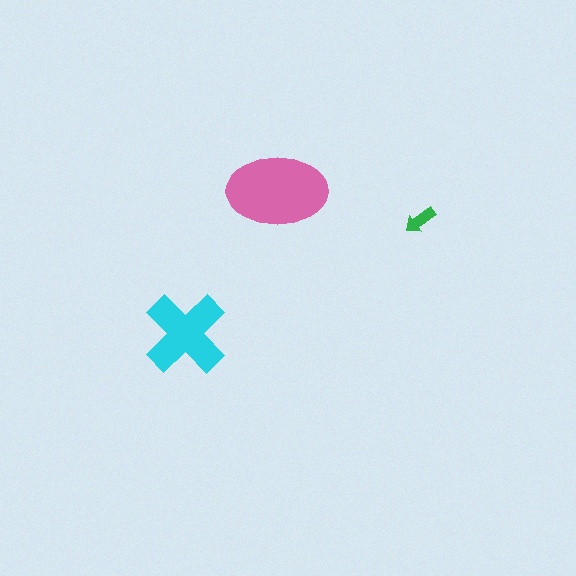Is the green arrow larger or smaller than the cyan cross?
Smaller.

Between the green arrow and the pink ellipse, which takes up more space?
The pink ellipse.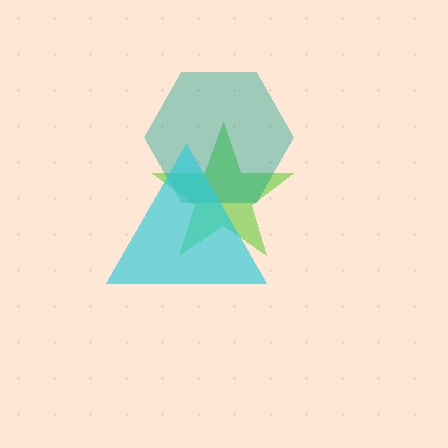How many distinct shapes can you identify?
There are 3 distinct shapes: a lime star, a teal hexagon, a cyan triangle.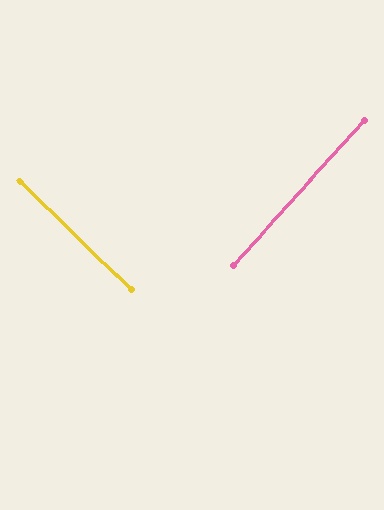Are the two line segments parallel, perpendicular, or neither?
Perpendicular — they meet at approximately 88°.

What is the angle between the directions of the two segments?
Approximately 88 degrees.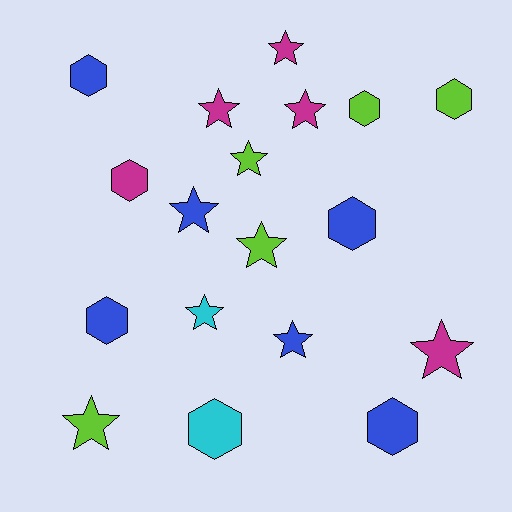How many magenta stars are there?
There are 4 magenta stars.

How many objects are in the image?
There are 18 objects.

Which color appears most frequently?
Blue, with 6 objects.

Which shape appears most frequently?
Star, with 10 objects.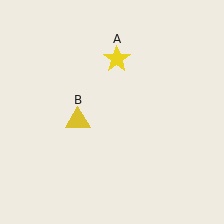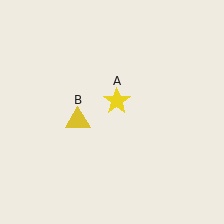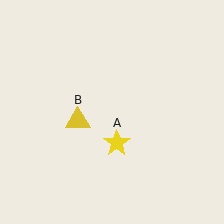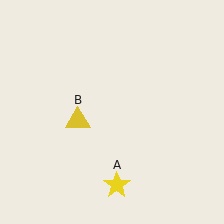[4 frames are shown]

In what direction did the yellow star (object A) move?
The yellow star (object A) moved down.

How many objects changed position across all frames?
1 object changed position: yellow star (object A).